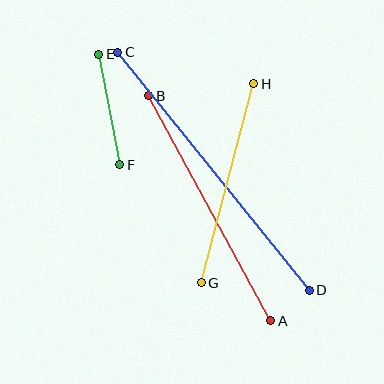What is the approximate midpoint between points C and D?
The midpoint is at approximately (214, 171) pixels.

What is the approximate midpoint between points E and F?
The midpoint is at approximately (109, 109) pixels.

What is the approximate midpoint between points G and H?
The midpoint is at approximately (227, 183) pixels.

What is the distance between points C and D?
The distance is approximately 306 pixels.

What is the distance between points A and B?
The distance is approximately 256 pixels.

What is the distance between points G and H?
The distance is approximately 206 pixels.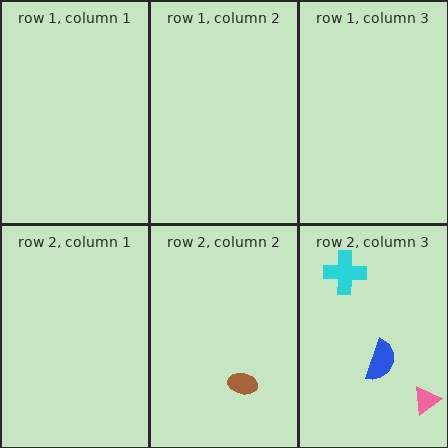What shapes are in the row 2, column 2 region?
The brown ellipse.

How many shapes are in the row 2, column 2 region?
1.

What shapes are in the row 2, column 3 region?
The blue semicircle, the pink triangle, the cyan cross.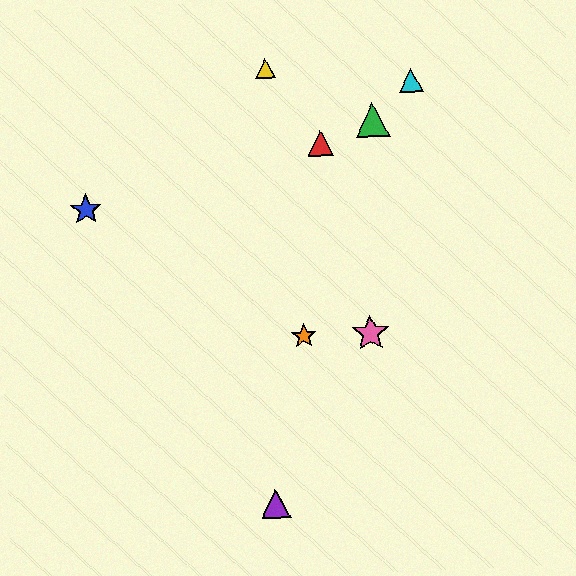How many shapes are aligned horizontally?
2 shapes (the orange star, the pink star) are aligned horizontally.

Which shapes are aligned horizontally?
The orange star, the pink star are aligned horizontally.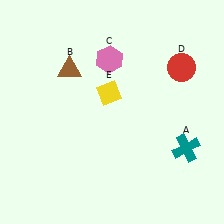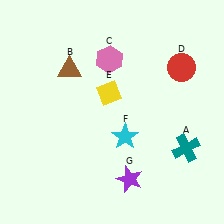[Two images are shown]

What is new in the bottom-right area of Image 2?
A cyan star (F) was added in the bottom-right area of Image 2.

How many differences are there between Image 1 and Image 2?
There are 2 differences between the two images.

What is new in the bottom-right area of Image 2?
A purple star (G) was added in the bottom-right area of Image 2.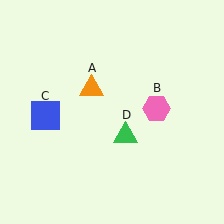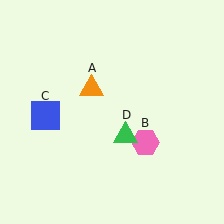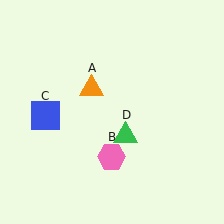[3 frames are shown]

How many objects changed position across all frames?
1 object changed position: pink hexagon (object B).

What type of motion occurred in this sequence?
The pink hexagon (object B) rotated clockwise around the center of the scene.